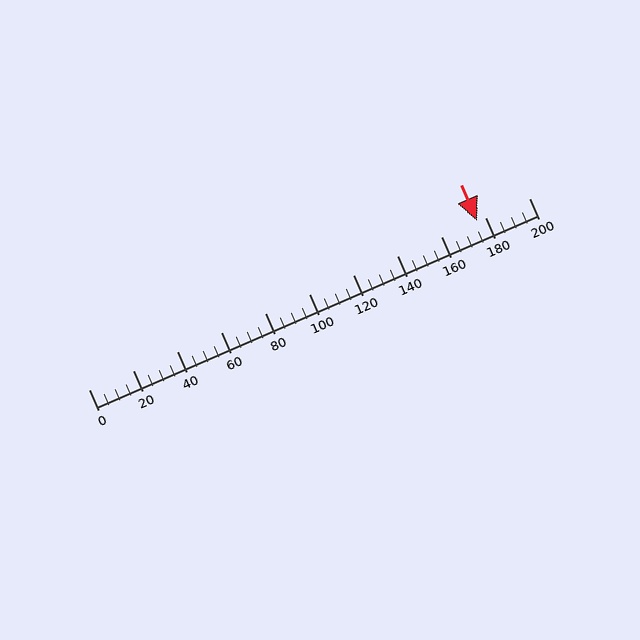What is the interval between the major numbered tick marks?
The major tick marks are spaced 20 units apart.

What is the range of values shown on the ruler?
The ruler shows values from 0 to 200.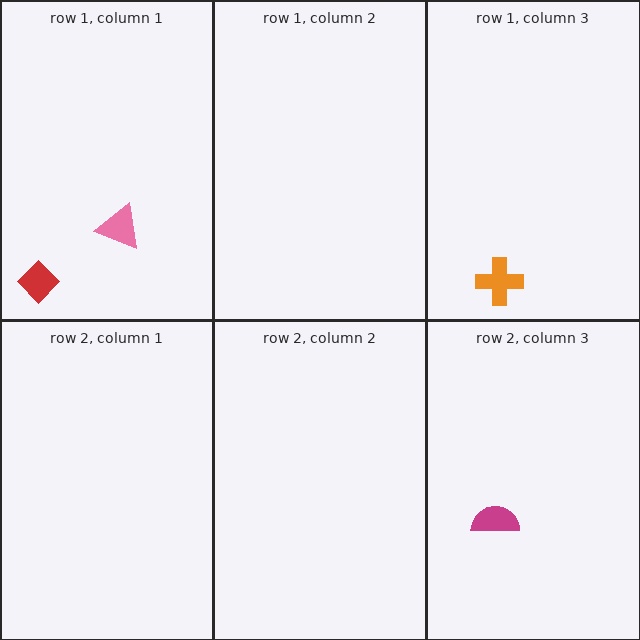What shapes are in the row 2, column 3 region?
The magenta semicircle.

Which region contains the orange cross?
The row 1, column 3 region.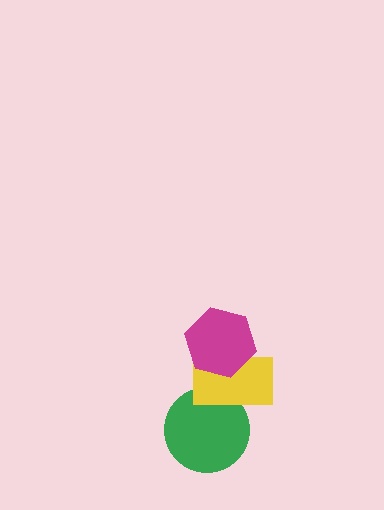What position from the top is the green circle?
The green circle is 3rd from the top.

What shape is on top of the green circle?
The yellow rectangle is on top of the green circle.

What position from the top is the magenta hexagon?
The magenta hexagon is 1st from the top.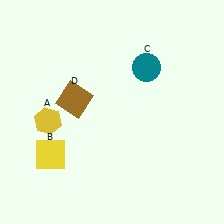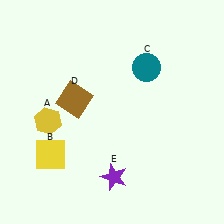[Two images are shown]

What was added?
A purple star (E) was added in Image 2.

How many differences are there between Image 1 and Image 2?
There is 1 difference between the two images.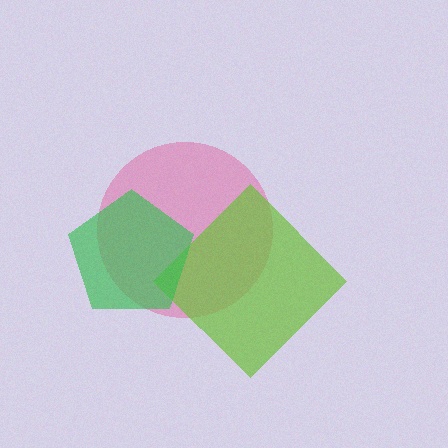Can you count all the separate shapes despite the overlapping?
Yes, there are 3 separate shapes.